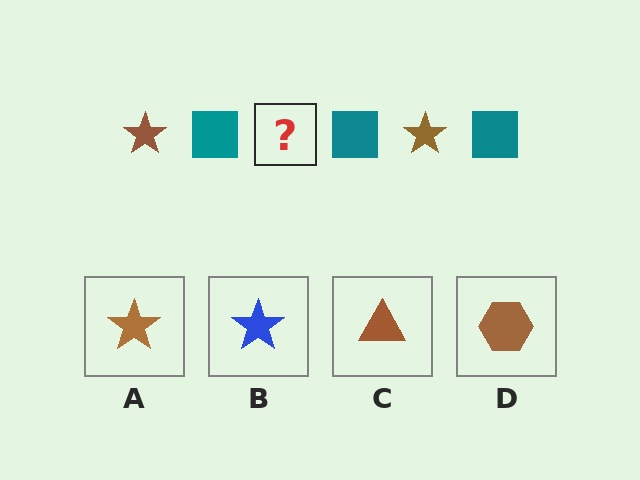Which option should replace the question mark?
Option A.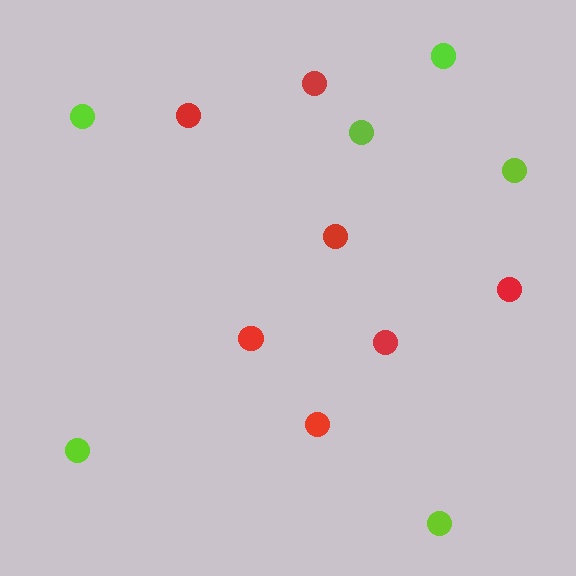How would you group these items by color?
There are 2 groups: one group of red circles (7) and one group of lime circles (6).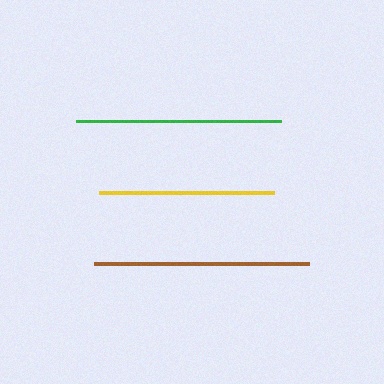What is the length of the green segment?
The green segment is approximately 205 pixels long.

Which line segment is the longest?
The brown line is the longest at approximately 215 pixels.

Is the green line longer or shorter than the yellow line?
The green line is longer than the yellow line.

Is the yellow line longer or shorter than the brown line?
The brown line is longer than the yellow line.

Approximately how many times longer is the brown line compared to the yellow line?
The brown line is approximately 1.2 times the length of the yellow line.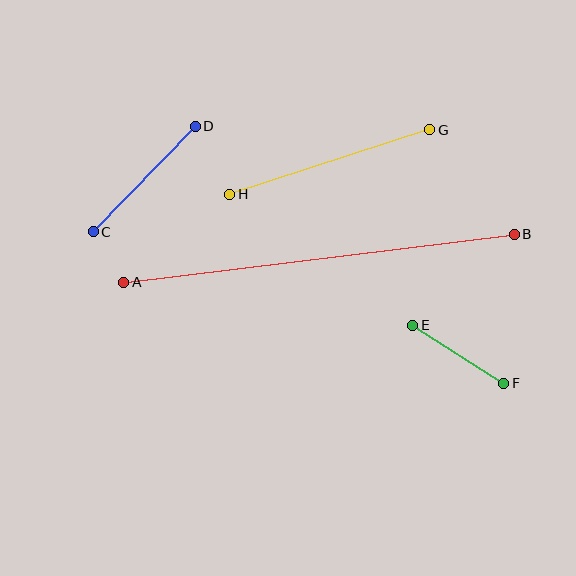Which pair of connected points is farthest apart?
Points A and B are farthest apart.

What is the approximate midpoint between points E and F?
The midpoint is at approximately (458, 354) pixels.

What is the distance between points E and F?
The distance is approximately 108 pixels.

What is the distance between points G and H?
The distance is approximately 210 pixels.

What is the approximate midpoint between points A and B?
The midpoint is at approximately (319, 258) pixels.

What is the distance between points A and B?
The distance is approximately 394 pixels.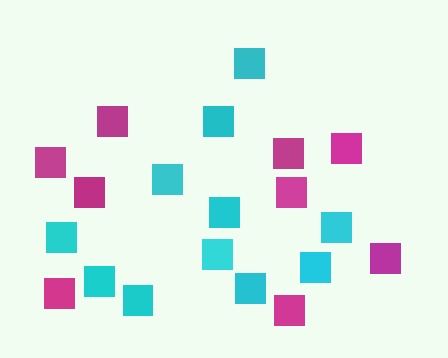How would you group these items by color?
There are 2 groups: one group of cyan squares (11) and one group of magenta squares (9).